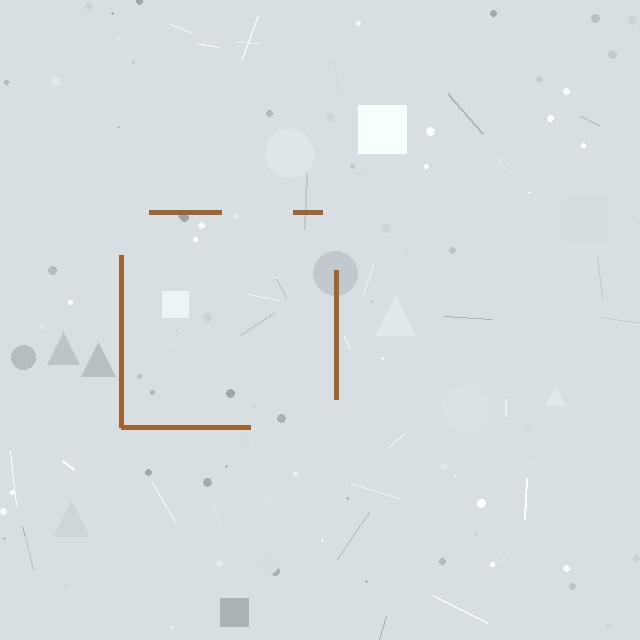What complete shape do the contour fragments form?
The contour fragments form a square.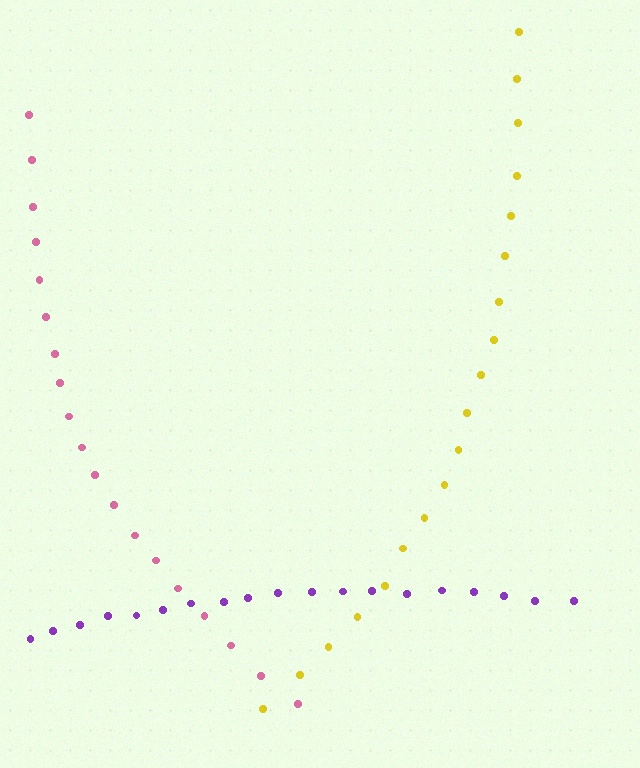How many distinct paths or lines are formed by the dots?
There are 3 distinct paths.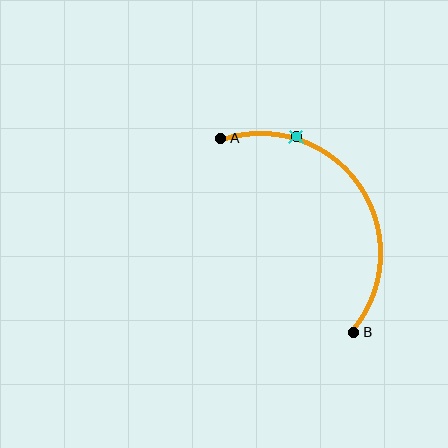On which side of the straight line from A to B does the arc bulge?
The arc bulges above and to the right of the straight line connecting A and B.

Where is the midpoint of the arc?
The arc midpoint is the point on the curve farthest from the straight line joining A and B. It sits above and to the right of that line.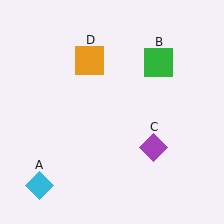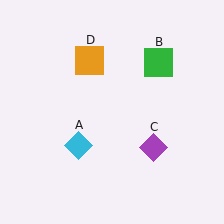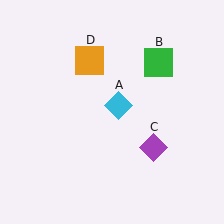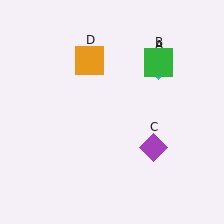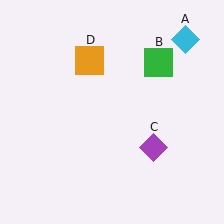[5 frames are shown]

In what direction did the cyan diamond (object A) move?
The cyan diamond (object A) moved up and to the right.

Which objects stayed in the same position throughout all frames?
Green square (object B) and purple diamond (object C) and orange square (object D) remained stationary.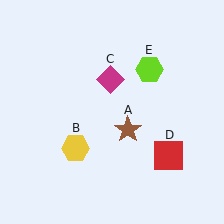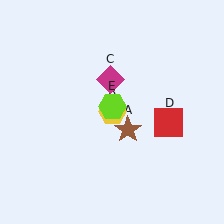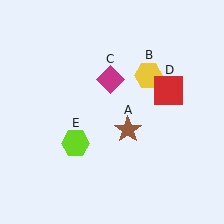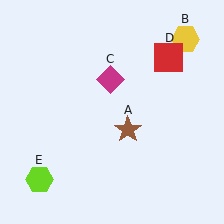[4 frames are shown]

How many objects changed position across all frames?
3 objects changed position: yellow hexagon (object B), red square (object D), lime hexagon (object E).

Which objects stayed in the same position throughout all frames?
Brown star (object A) and magenta diamond (object C) remained stationary.